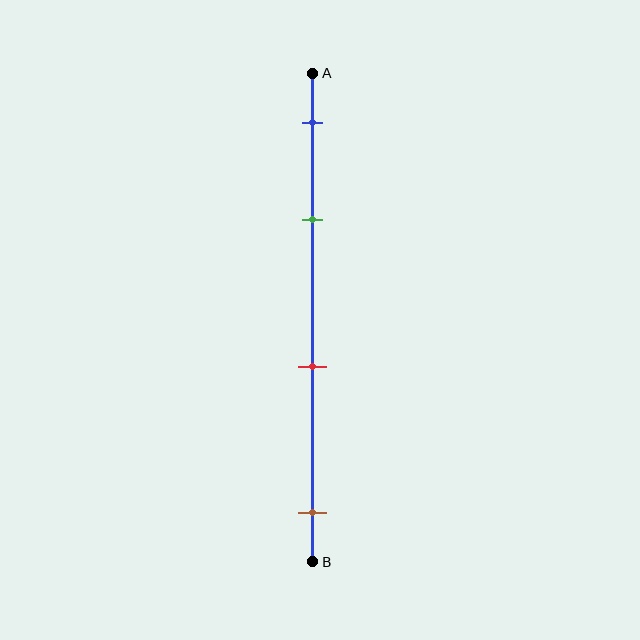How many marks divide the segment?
There are 4 marks dividing the segment.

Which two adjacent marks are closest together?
The blue and green marks are the closest adjacent pair.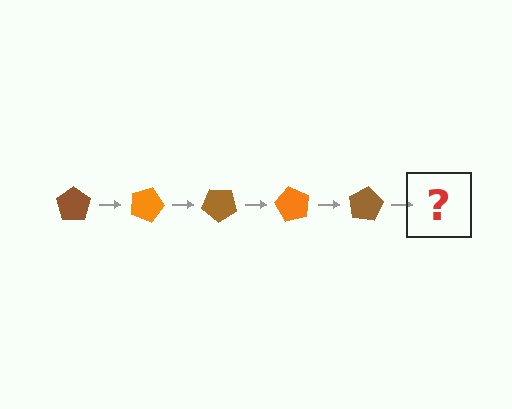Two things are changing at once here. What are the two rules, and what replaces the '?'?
The two rules are that it rotates 20 degrees each step and the color cycles through brown and orange. The '?' should be an orange pentagon, rotated 100 degrees from the start.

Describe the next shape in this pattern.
It should be an orange pentagon, rotated 100 degrees from the start.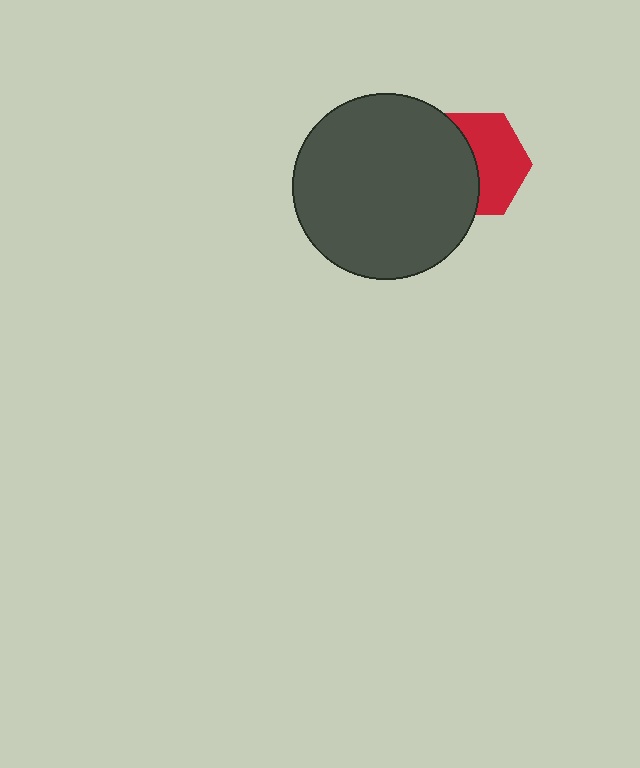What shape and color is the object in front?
The object in front is a dark gray circle.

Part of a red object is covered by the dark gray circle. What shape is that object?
It is a hexagon.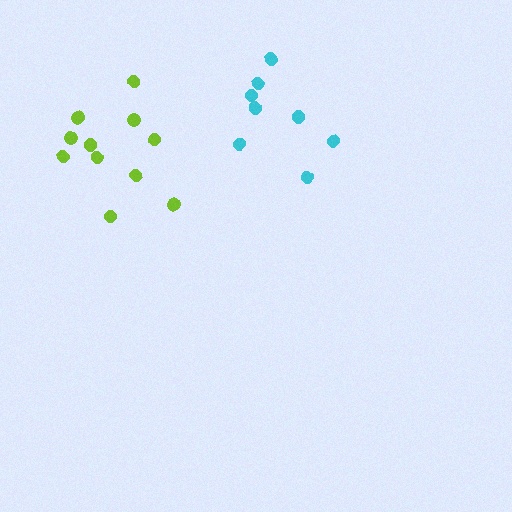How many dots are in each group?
Group 1: 8 dots, Group 2: 12 dots (20 total).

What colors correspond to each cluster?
The clusters are colored: cyan, lime.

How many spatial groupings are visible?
There are 2 spatial groupings.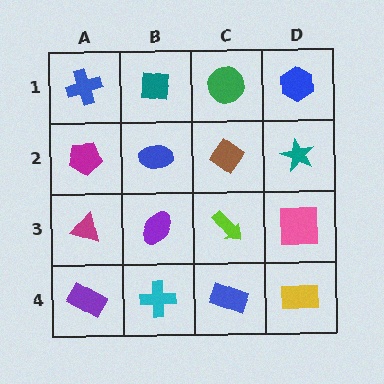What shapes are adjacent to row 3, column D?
A teal star (row 2, column D), a yellow rectangle (row 4, column D), a lime arrow (row 3, column C).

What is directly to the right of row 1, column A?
A teal square.